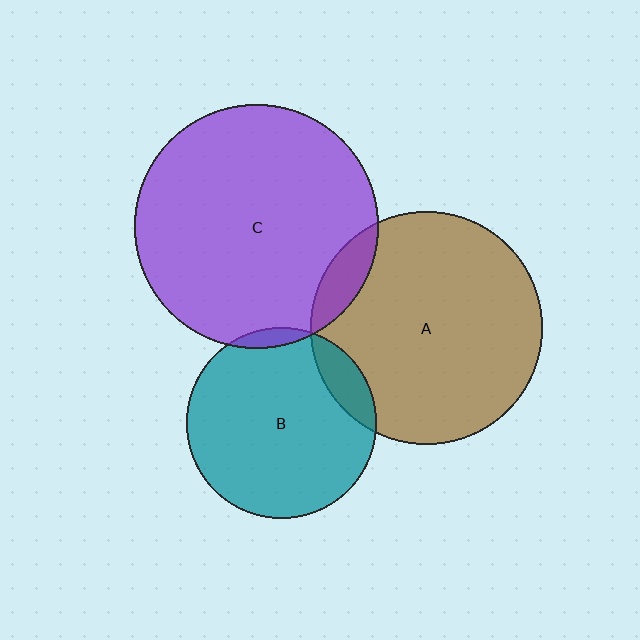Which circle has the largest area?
Circle C (purple).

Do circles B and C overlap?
Yes.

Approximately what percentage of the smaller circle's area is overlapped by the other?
Approximately 5%.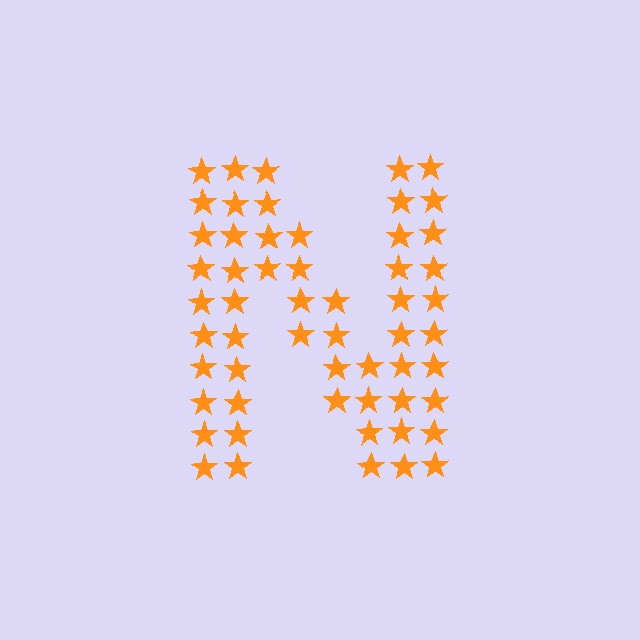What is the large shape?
The large shape is the letter N.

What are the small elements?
The small elements are stars.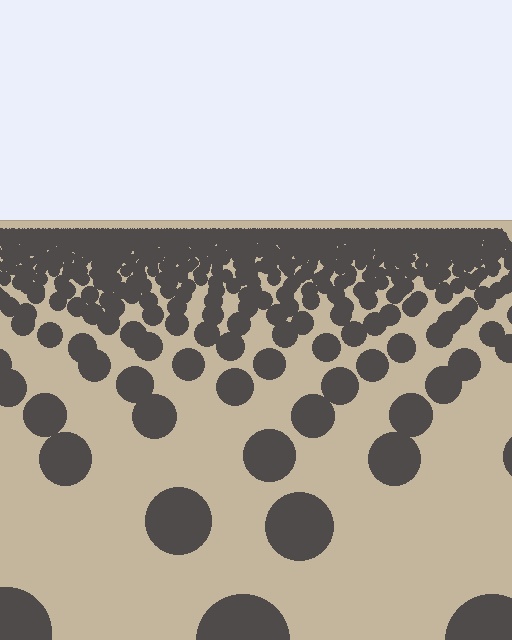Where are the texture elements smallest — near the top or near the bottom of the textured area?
Near the top.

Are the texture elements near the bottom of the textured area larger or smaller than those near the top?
Larger. Near the bottom, elements are closer to the viewer and appear at a bigger on-screen size.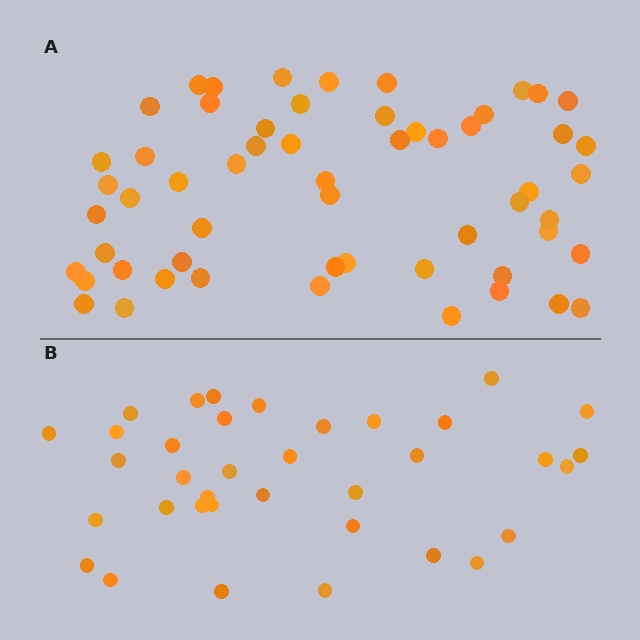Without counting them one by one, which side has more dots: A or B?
Region A (the top region) has more dots.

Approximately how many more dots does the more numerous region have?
Region A has approximately 20 more dots than region B.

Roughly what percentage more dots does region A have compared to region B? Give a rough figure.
About 60% more.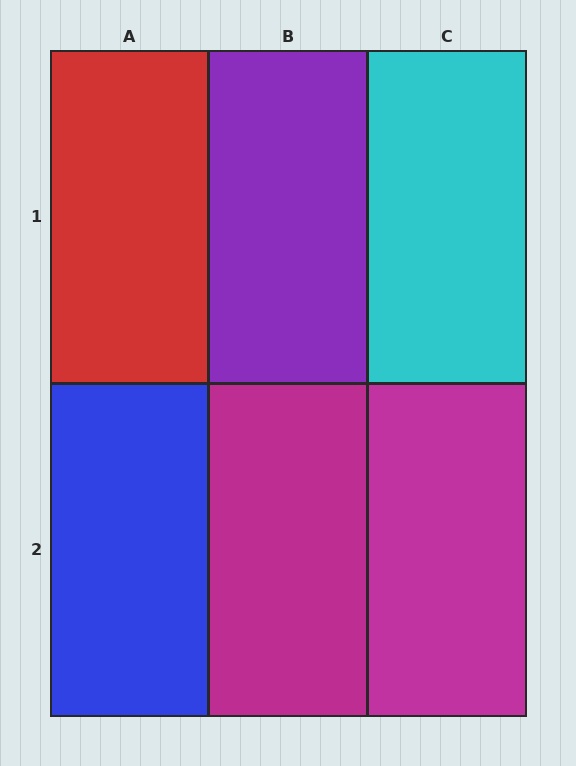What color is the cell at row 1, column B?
Purple.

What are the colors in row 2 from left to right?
Blue, magenta, magenta.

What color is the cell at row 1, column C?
Cyan.